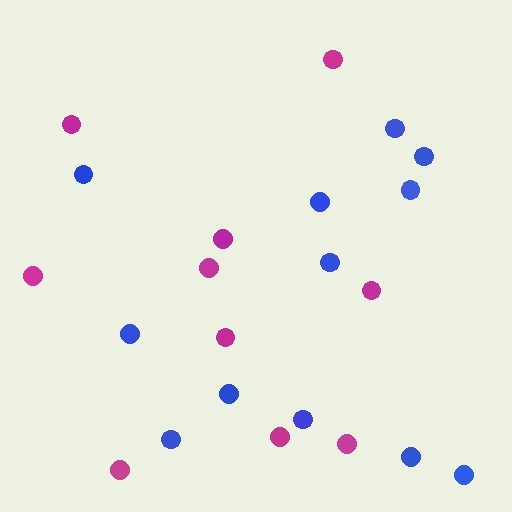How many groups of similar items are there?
There are 2 groups: one group of blue circles (12) and one group of magenta circles (10).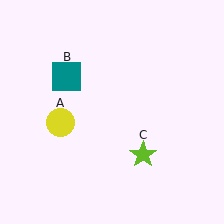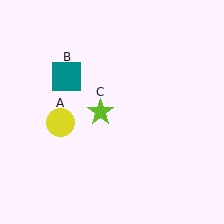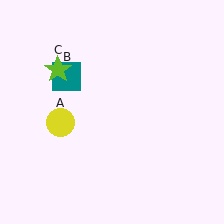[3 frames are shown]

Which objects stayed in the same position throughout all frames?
Yellow circle (object A) and teal square (object B) remained stationary.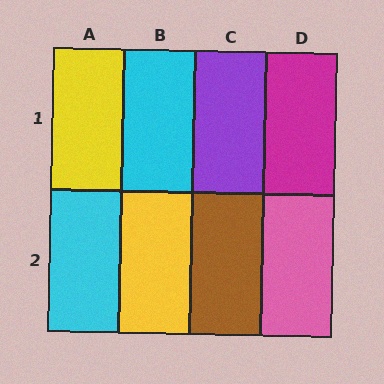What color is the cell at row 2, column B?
Yellow.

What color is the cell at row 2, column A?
Cyan.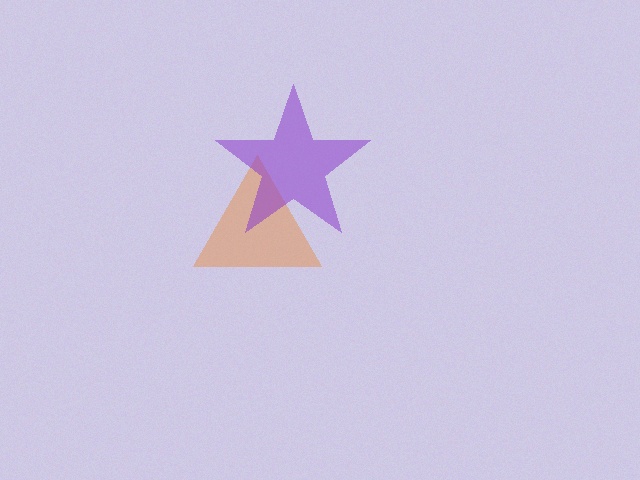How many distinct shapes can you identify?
There are 2 distinct shapes: an orange triangle, a purple star.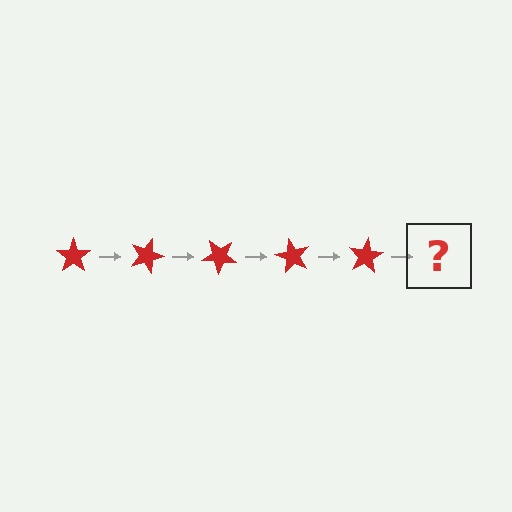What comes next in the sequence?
The next element should be a red star rotated 100 degrees.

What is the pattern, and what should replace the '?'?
The pattern is that the star rotates 20 degrees each step. The '?' should be a red star rotated 100 degrees.